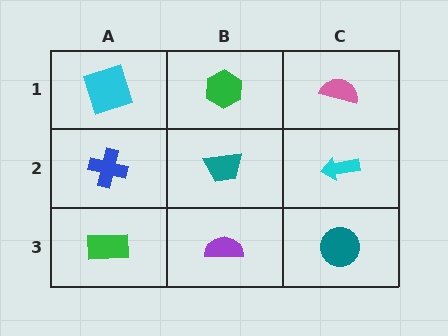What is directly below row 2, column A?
A green rectangle.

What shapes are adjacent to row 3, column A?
A blue cross (row 2, column A), a purple semicircle (row 3, column B).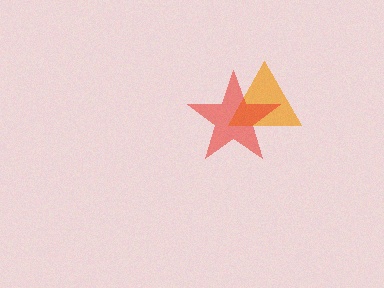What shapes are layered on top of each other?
The layered shapes are: an orange triangle, a red star.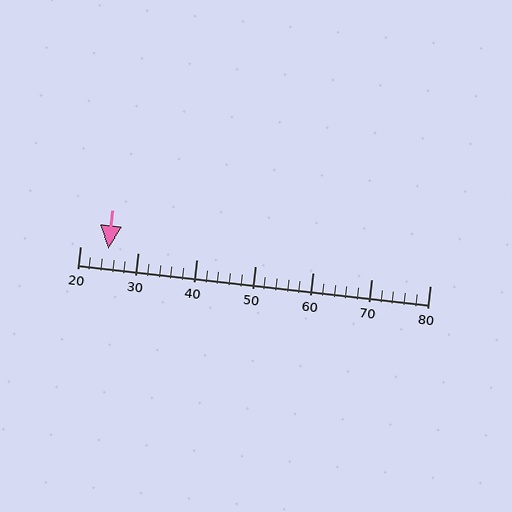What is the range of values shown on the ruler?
The ruler shows values from 20 to 80.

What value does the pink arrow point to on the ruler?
The pink arrow points to approximately 25.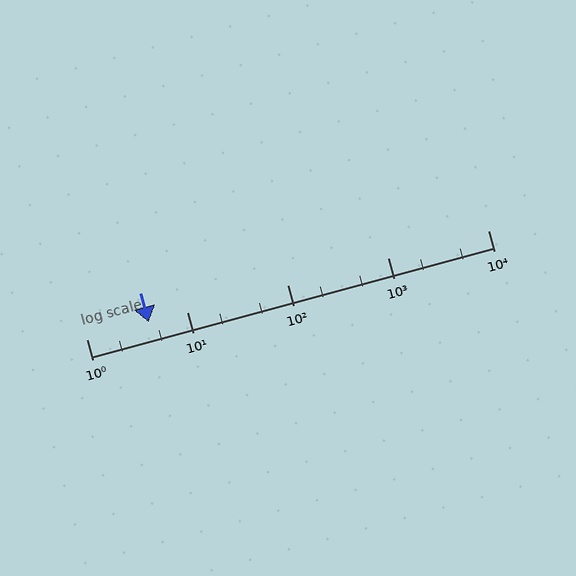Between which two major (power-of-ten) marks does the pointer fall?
The pointer is between 1 and 10.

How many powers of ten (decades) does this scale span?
The scale spans 4 decades, from 1 to 10000.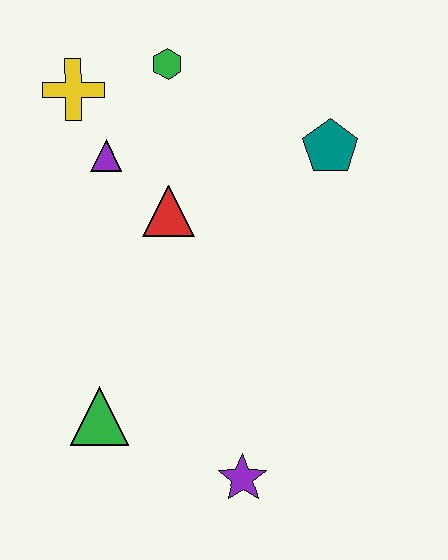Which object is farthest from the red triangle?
The purple star is farthest from the red triangle.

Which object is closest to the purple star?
The green triangle is closest to the purple star.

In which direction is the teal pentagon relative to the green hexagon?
The teal pentagon is to the right of the green hexagon.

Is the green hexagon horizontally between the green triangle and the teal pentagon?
Yes